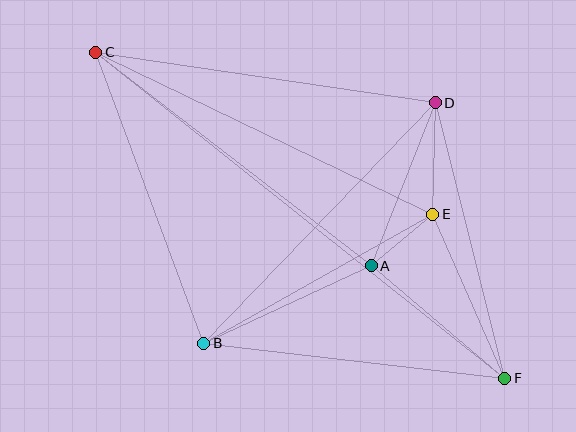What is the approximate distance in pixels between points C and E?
The distance between C and E is approximately 374 pixels.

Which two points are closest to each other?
Points A and E are closest to each other.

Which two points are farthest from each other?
Points C and F are farthest from each other.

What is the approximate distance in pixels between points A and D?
The distance between A and D is approximately 175 pixels.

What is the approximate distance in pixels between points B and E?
The distance between B and E is approximately 263 pixels.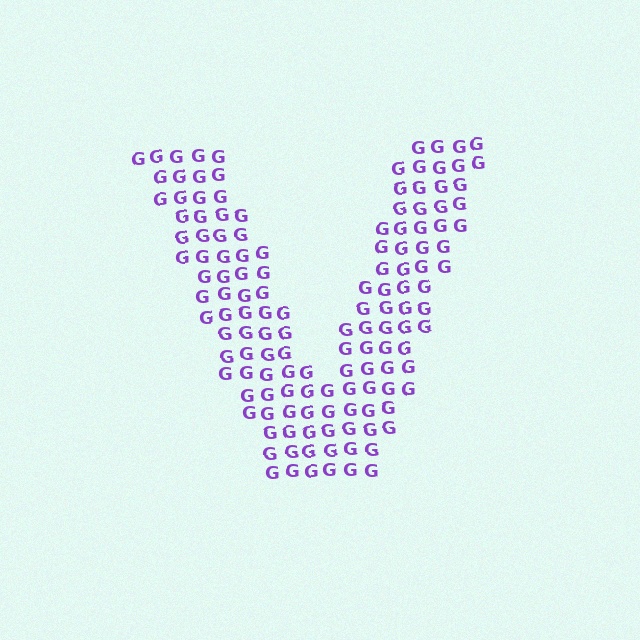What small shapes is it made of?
It is made of small letter G's.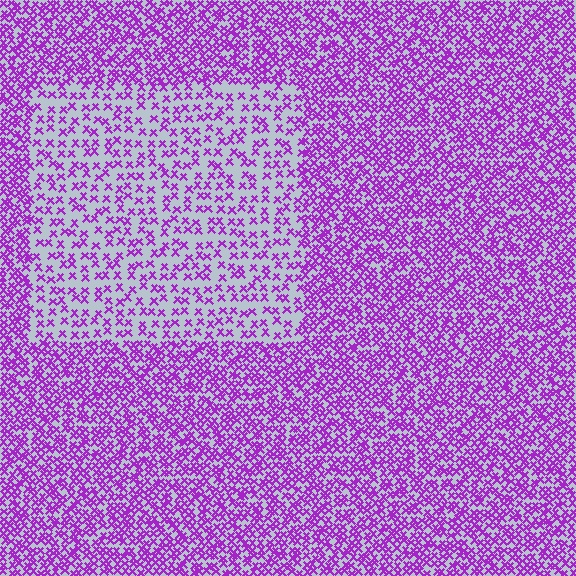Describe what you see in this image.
The image contains small purple elements arranged at two different densities. A rectangle-shaped region is visible where the elements are less densely packed than the surrounding area.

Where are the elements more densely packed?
The elements are more densely packed outside the rectangle boundary.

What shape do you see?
I see a rectangle.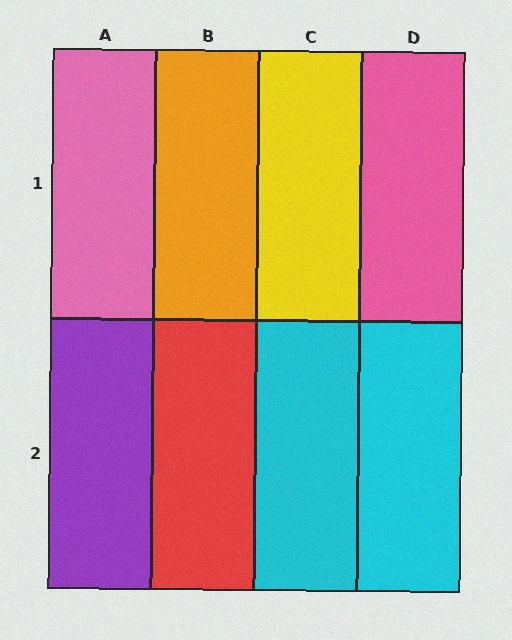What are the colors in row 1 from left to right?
Pink, orange, yellow, pink.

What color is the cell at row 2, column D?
Cyan.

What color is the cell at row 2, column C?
Cyan.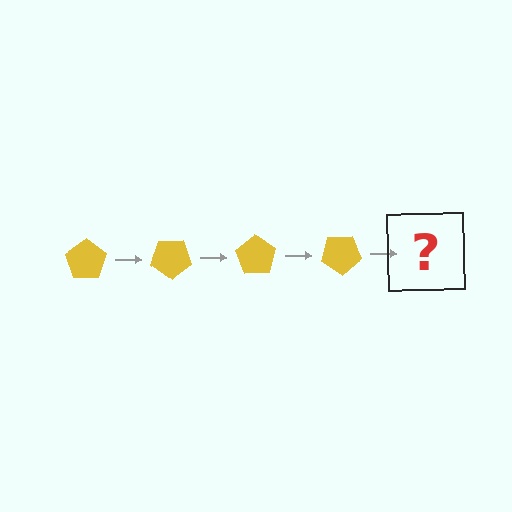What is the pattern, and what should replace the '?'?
The pattern is that the pentagon rotates 35 degrees each step. The '?' should be a yellow pentagon rotated 140 degrees.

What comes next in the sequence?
The next element should be a yellow pentagon rotated 140 degrees.